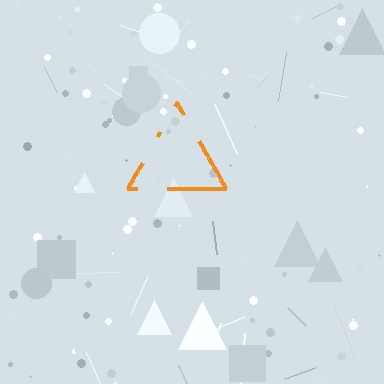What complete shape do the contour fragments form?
The contour fragments form a triangle.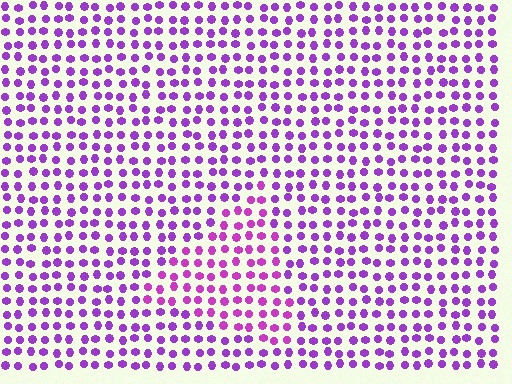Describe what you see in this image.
The image is filled with small purple elements in a uniform arrangement. A triangle-shaped region is visible where the elements are tinted to a slightly different hue, forming a subtle color boundary.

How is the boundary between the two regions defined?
The boundary is defined purely by a slight shift in hue (about 23 degrees). Spacing, size, and orientation are identical on both sides.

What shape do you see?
I see a triangle.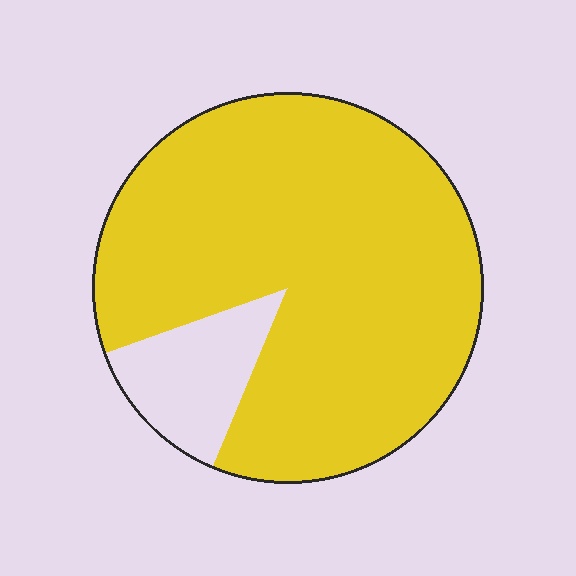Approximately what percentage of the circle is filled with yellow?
Approximately 85%.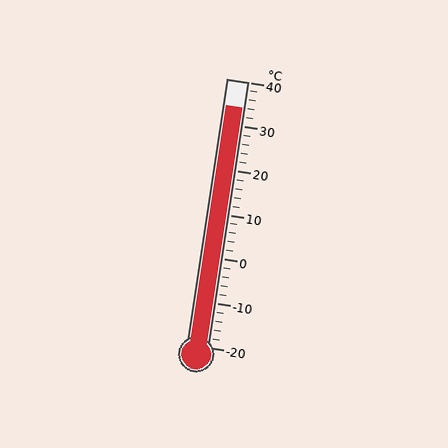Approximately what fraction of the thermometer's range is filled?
The thermometer is filled to approximately 90% of its range.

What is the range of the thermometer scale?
The thermometer scale ranges from -20°C to 40°C.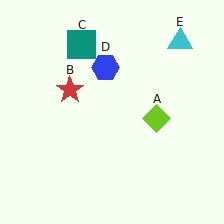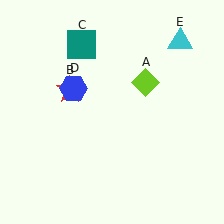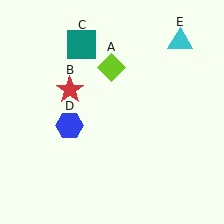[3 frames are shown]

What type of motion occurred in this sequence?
The lime diamond (object A), blue hexagon (object D) rotated counterclockwise around the center of the scene.